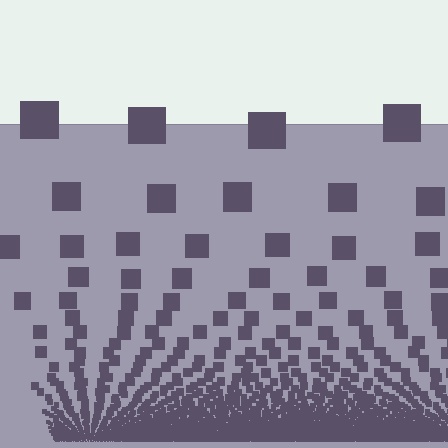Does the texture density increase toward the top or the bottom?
Density increases toward the bottom.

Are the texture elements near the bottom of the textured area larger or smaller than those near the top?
Smaller. The gradient is inverted — elements near the bottom are smaller and denser.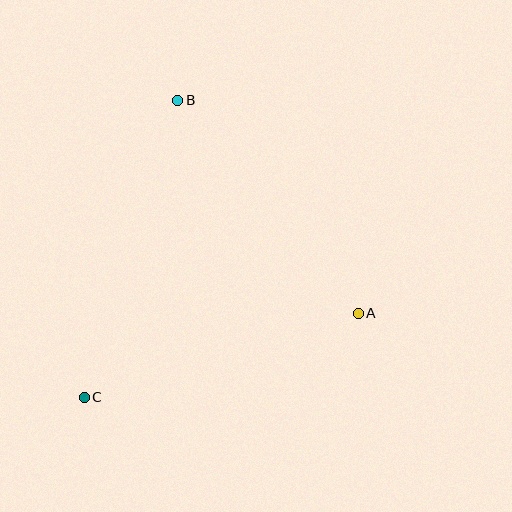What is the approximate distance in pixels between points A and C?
The distance between A and C is approximately 287 pixels.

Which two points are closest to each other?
Points A and B are closest to each other.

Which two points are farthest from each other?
Points B and C are farthest from each other.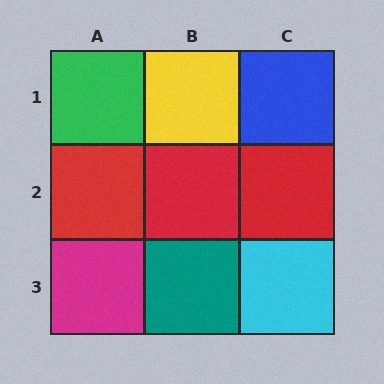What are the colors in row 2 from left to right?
Red, red, red.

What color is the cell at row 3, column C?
Cyan.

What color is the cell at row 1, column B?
Yellow.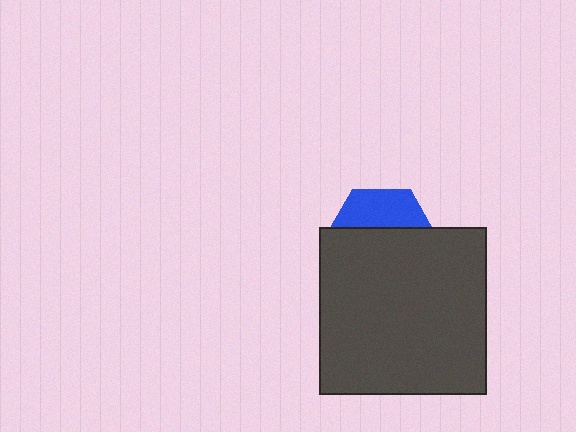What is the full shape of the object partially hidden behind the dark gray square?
The partially hidden object is a blue hexagon.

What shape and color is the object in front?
The object in front is a dark gray square.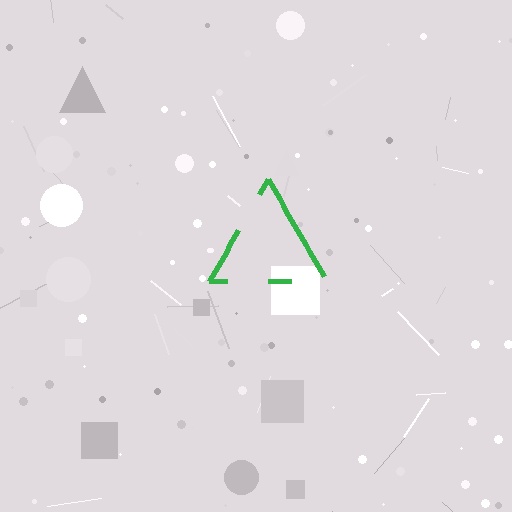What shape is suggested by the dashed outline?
The dashed outline suggests a triangle.